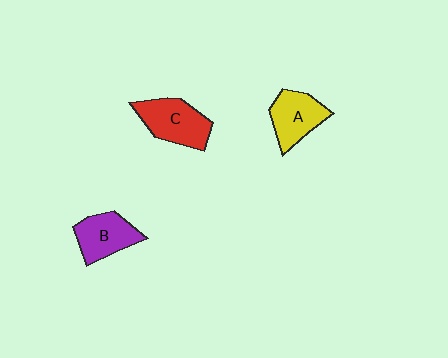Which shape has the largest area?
Shape C (red).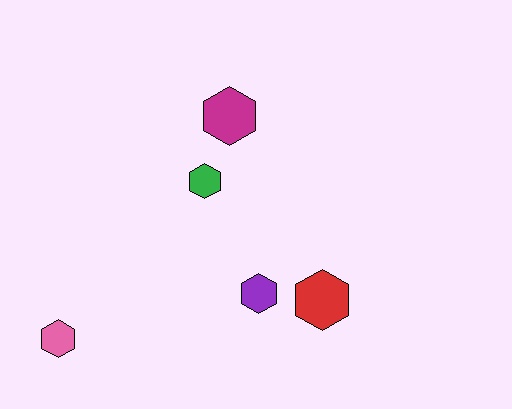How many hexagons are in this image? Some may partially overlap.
There are 5 hexagons.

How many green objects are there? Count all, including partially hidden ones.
There is 1 green object.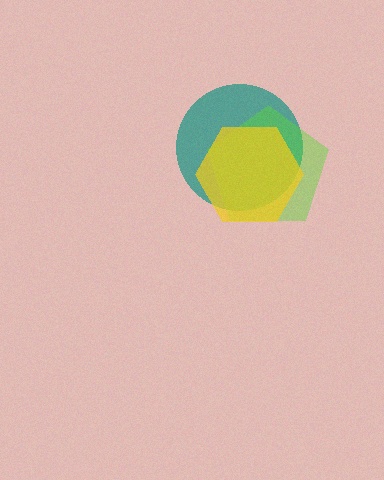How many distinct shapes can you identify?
There are 3 distinct shapes: a teal circle, a lime pentagon, a yellow hexagon.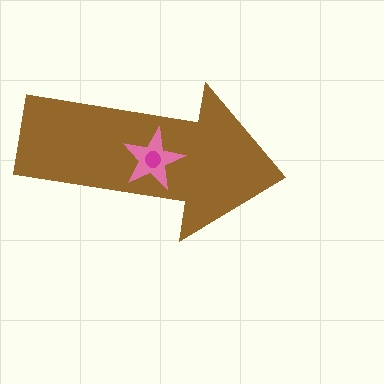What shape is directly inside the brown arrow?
The pink star.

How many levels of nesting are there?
3.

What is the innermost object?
The magenta circle.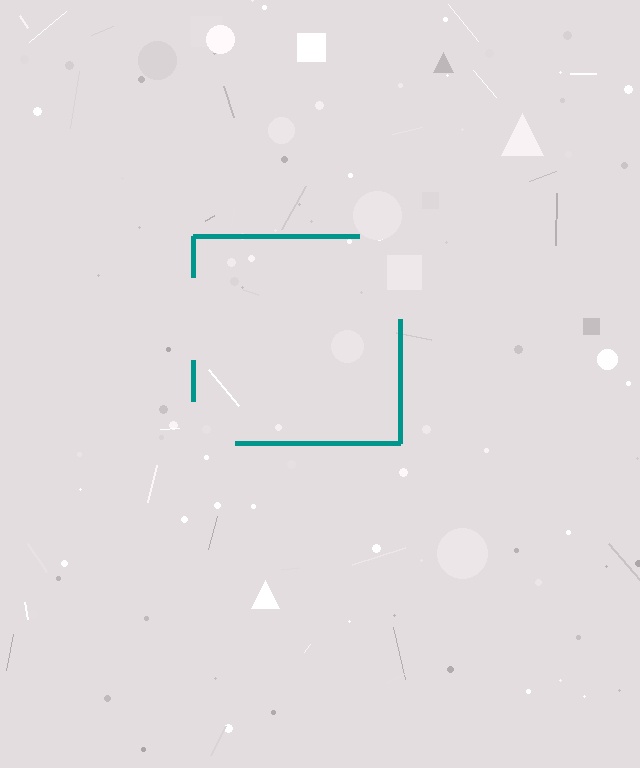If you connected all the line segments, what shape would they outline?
They would outline a square.